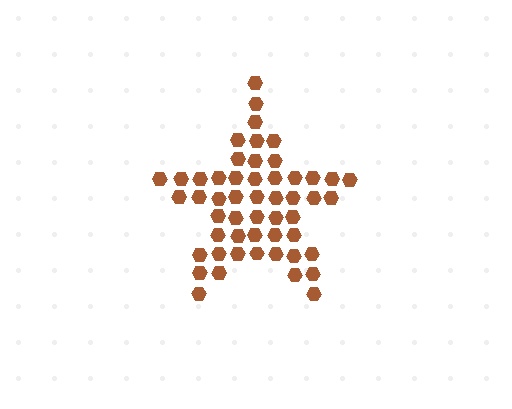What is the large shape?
The large shape is a star.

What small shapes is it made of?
It is made of small hexagons.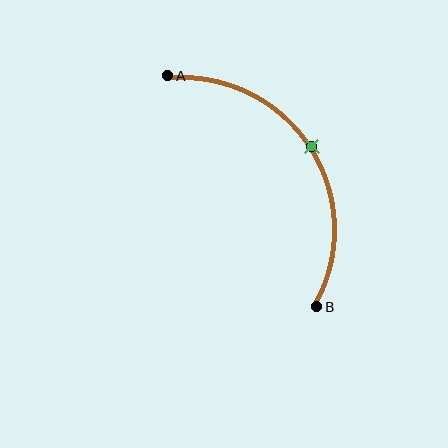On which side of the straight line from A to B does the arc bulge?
The arc bulges to the right of the straight line connecting A and B.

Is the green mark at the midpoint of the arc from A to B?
Yes. The green mark lies on the arc at equal arc-length from both A and B — it is the arc midpoint.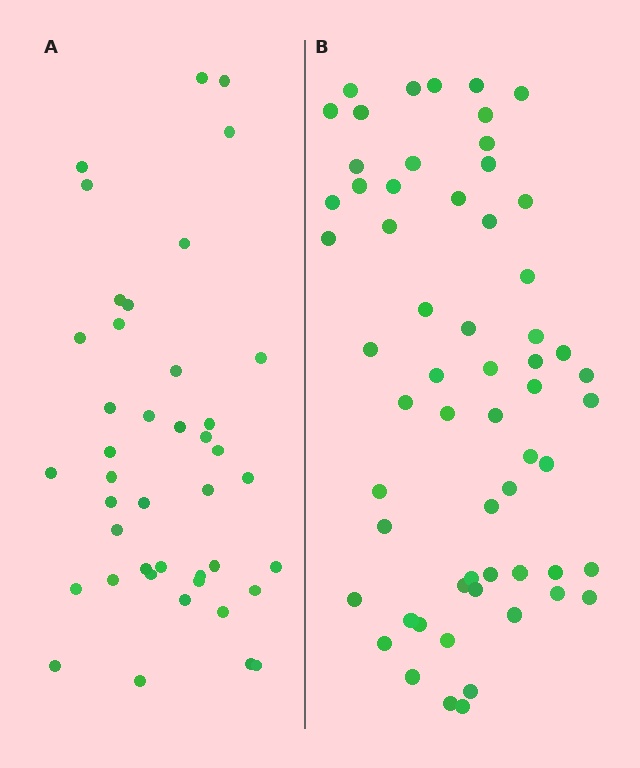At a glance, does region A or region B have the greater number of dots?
Region B (the right region) has more dots.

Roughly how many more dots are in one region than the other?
Region B has approximately 20 more dots than region A.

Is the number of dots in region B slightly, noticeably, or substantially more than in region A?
Region B has noticeably more, but not dramatically so. The ratio is roughly 1.4 to 1.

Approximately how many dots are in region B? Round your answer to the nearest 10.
About 60 dots.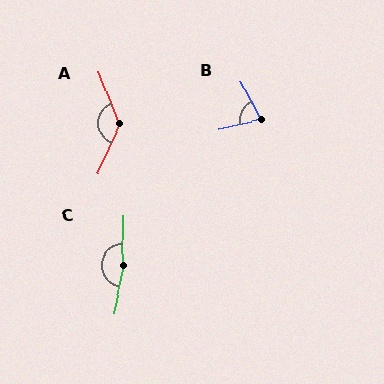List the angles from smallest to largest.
B (76°), A (134°), C (169°).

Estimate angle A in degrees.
Approximately 134 degrees.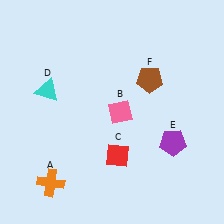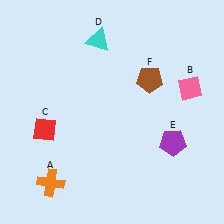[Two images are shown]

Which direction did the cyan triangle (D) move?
The cyan triangle (D) moved right.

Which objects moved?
The objects that moved are: the pink diamond (B), the red diamond (C), the cyan triangle (D).